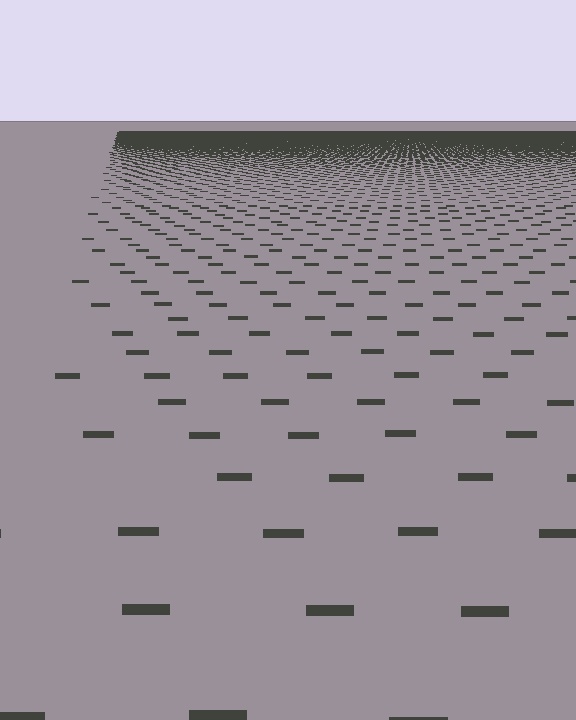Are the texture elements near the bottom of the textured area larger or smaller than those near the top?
Larger. Near the bottom, elements are closer to the viewer and appear at a bigger on-screen size.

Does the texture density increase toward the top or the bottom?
Density increases toward the top.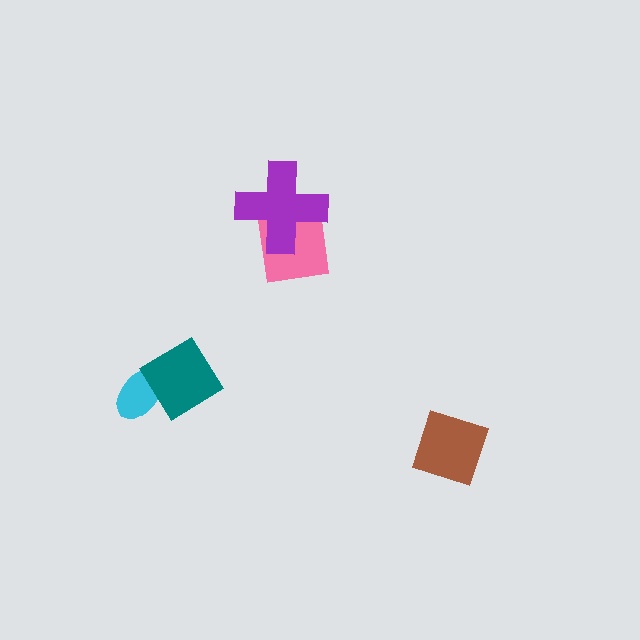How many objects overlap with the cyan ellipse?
1 object overlaps with the cyan ellipse.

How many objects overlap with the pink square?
1 object overlaps with the pink square.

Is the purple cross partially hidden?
No, no other shape covers it.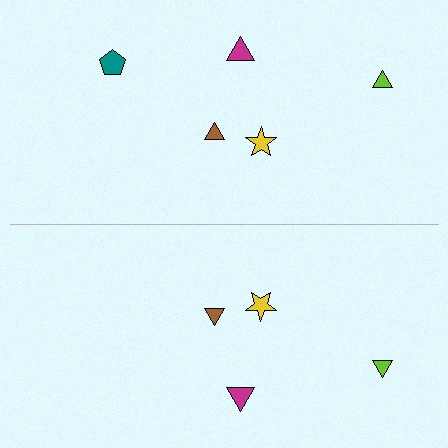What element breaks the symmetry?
A teal pentagon is missing from the bottom side.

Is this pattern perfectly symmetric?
No, the pattern is not perfectly symmetric. A teal pentagon is missing from the bottom side.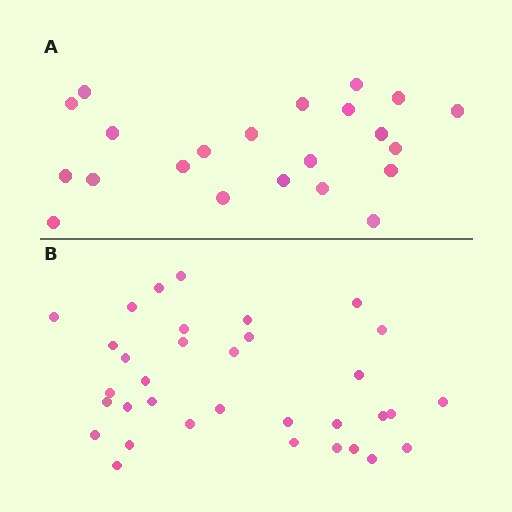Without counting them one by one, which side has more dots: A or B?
Region B (the bottom region) has more dots.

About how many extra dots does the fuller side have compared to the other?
Region B has roughly 12 or so more dots than region A.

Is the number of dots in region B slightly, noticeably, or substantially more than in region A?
Region B has substantially more. The ratio is roughly 1.5 to 1.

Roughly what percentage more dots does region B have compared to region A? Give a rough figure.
About 55% more.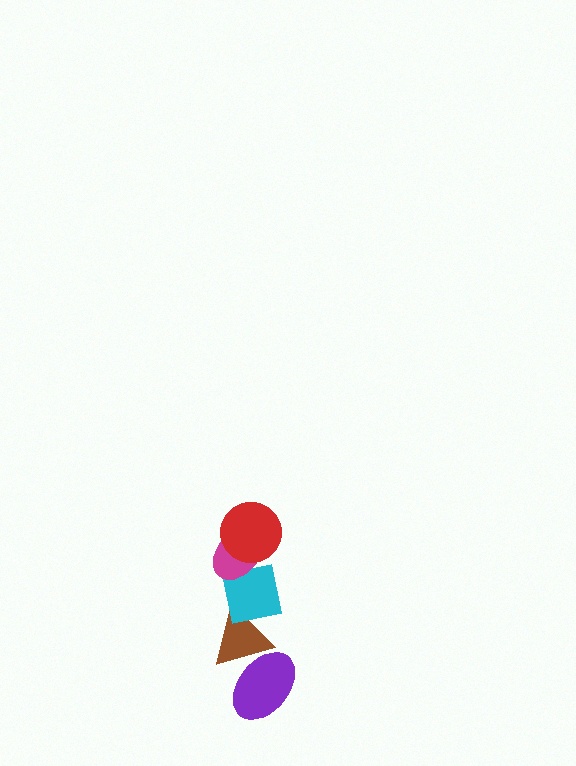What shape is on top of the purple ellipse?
The brown triangle is on top of the purple ellipse.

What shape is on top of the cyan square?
The magenta ellipse is on top of the cyan square.